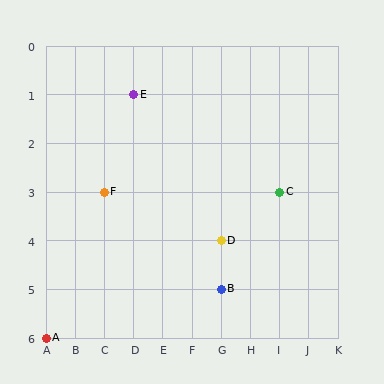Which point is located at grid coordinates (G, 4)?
Point D is at (G, 4).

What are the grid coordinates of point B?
Point B is at grid coordinates (G, 5).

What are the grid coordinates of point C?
Point C is at grid coordinates (I, 3).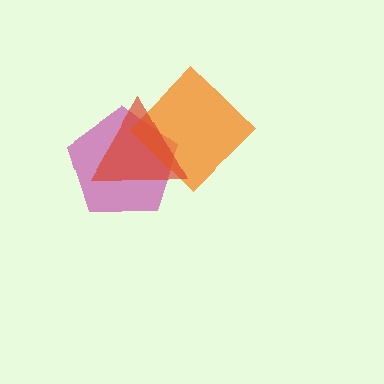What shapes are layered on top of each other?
The layered shapes are: a magenta pentagon, an orange diamond, a red triangle.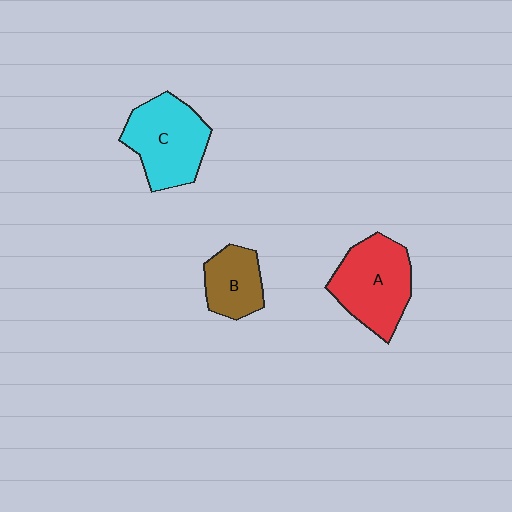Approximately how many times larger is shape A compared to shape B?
Approximately 1.7 times.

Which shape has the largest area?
Shape A (red).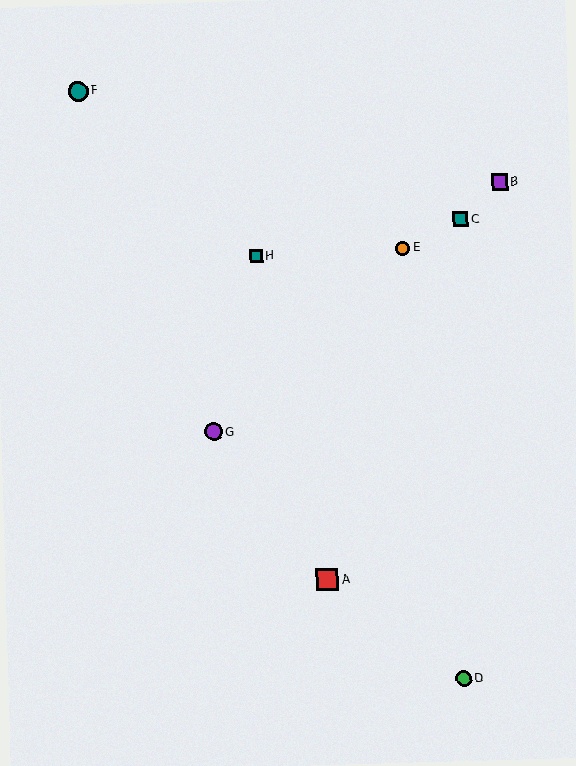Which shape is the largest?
The red square (labeled A) is the largest.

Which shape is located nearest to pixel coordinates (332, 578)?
The red square (labeled A) at (327, 580) is nearest to that location.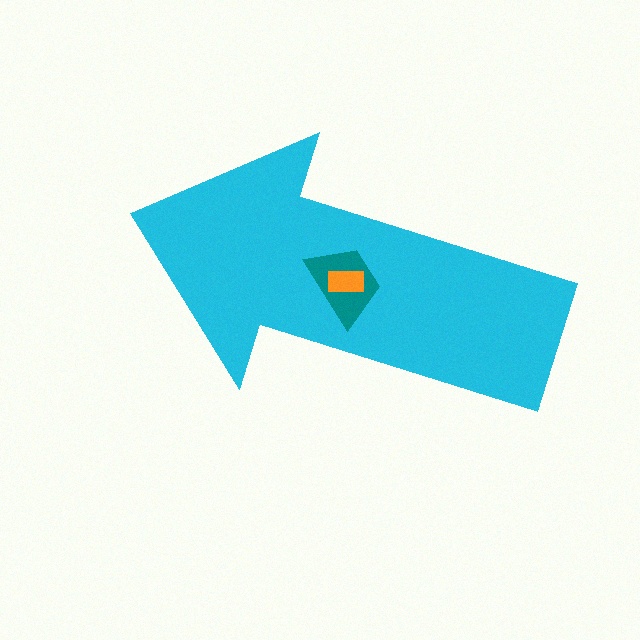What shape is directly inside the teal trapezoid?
The orange rectangle.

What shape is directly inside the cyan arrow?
The teal trapezoid.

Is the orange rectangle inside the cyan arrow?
Yes.